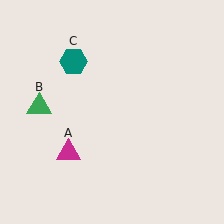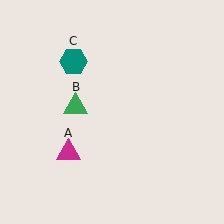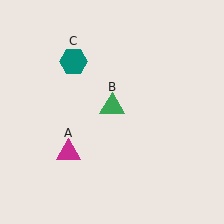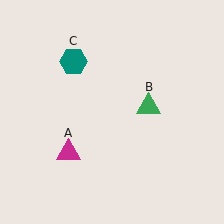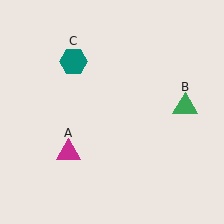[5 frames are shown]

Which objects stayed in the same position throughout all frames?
Magenta triangle (object A) and teal hexagon (object C) remained stationary.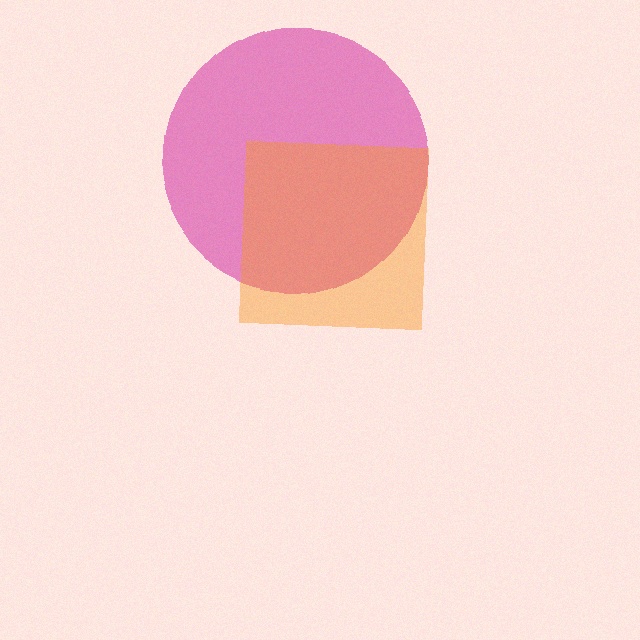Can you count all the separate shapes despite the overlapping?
Yes, there are 2 separate shapes.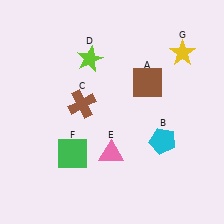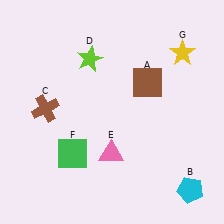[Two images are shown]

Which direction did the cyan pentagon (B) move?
The cyan pentagon (B) moved down.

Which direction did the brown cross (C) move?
The brown cross (C) moved left.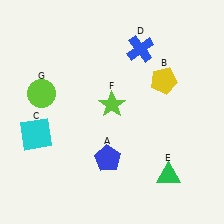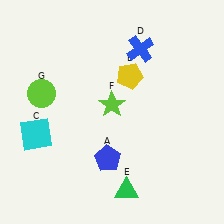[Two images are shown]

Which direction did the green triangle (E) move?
The green triangle (E) moved left.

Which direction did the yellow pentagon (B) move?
The yellow pentagon (B) moved left.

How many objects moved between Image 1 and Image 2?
2 objects moved between the two images.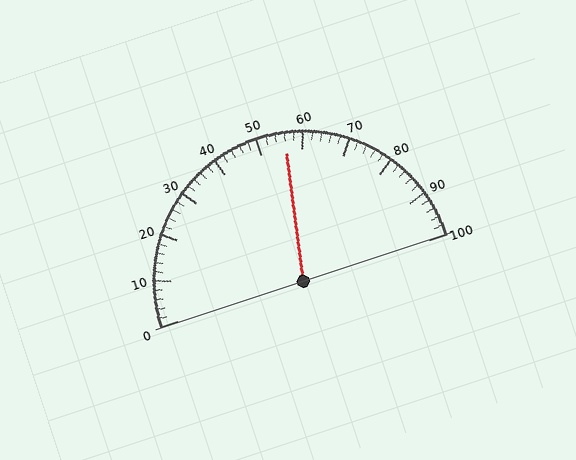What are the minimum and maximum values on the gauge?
The gauge ranges from 0 to 100.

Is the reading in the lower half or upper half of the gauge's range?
The reading is in the upper half of the range (0 to 100).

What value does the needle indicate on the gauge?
The needle indicates approximately 56.